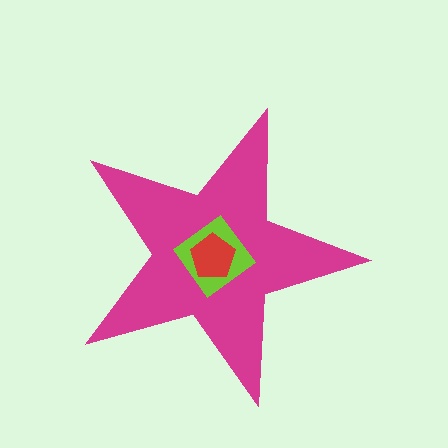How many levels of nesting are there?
3.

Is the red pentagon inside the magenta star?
Yes.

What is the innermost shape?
The red pentagon.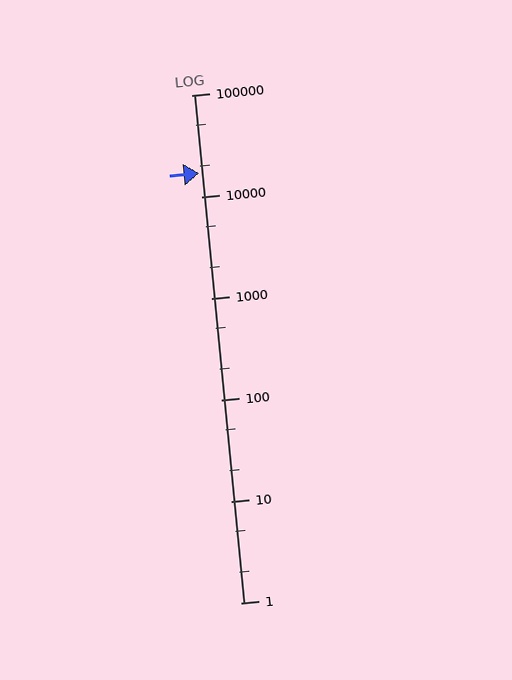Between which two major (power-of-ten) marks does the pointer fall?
The pointer is between 10000 and 100000.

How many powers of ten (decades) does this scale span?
The scale spans 5 decades, from 1 to 100000.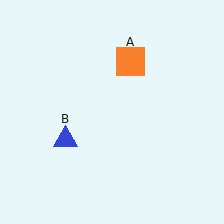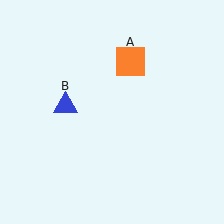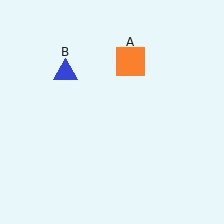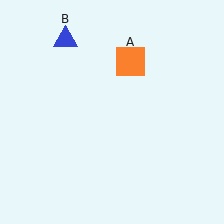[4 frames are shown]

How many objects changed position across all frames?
1 object changed position: blue triangle (object B).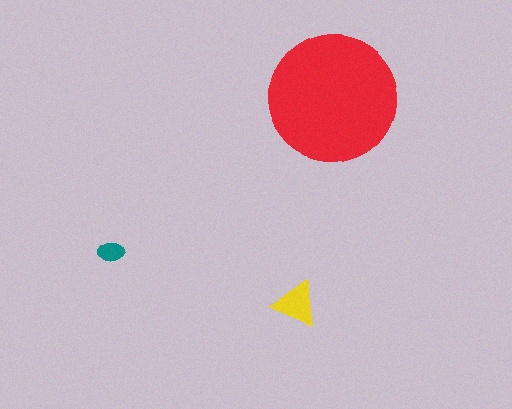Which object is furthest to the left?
The teal ellipse is leftmost.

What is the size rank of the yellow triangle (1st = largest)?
2nd.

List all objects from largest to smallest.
The red circle, the yellow triangle, the teal ellipse.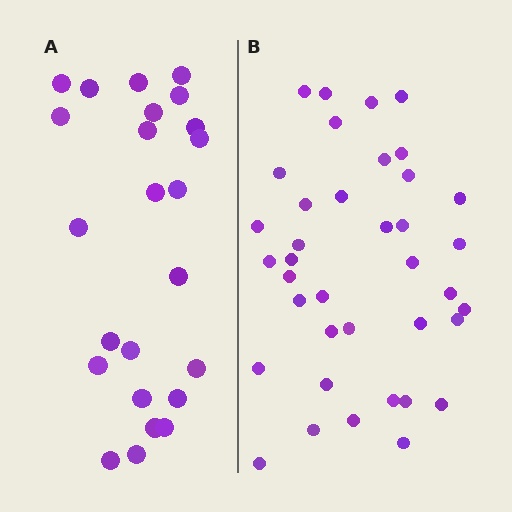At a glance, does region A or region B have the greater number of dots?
Region B (the right region) has more dots.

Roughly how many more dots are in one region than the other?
Region B has approximately 15 more dots than region A.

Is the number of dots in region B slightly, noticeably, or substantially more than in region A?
Region B has substantially more. The ratio is roughly 1.6 to 1.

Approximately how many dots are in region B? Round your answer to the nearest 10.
About 40 dots. (The exact count is 38, which rounds to 40.)